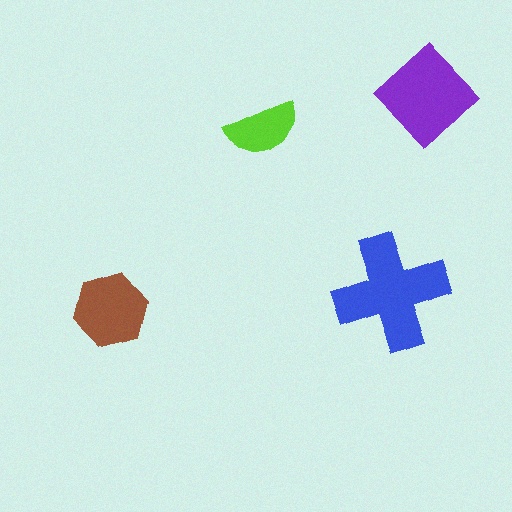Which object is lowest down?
The brown hexagon is bottommost.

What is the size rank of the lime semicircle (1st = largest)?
4th.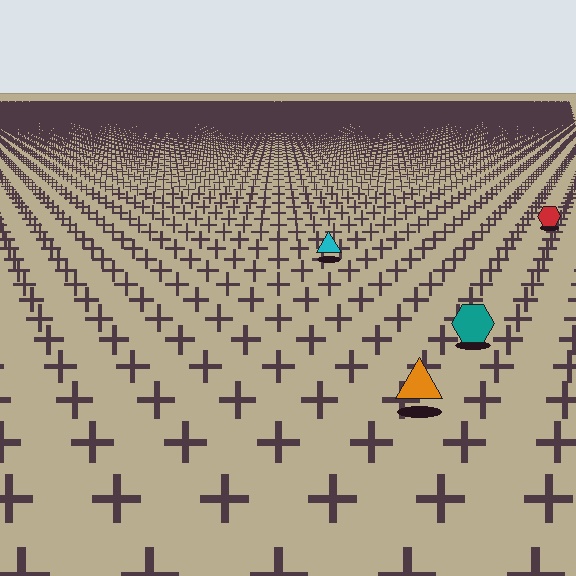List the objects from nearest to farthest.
From nearest to farthest: the orange triangle, the teal hexagon, the cyan triangle, the red hexagon.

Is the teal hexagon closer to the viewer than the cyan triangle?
Yes. The teal hexagon is closer — you can tell from the texture gradient: the ground texture is coarser near it.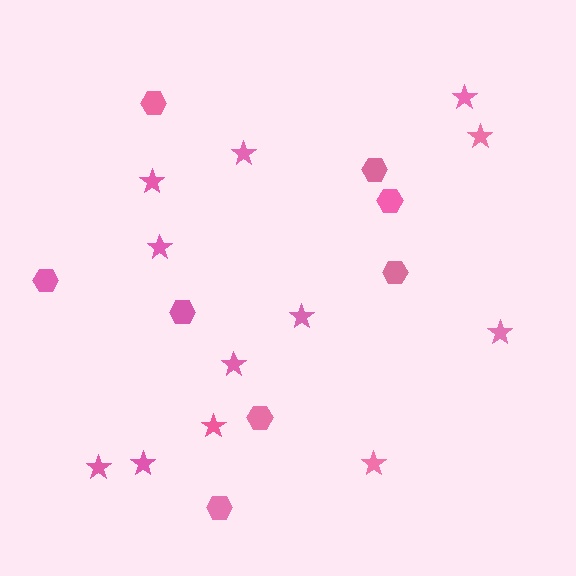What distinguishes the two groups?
There are 2 groups: one group of hexagons (8) and one group of stars (12).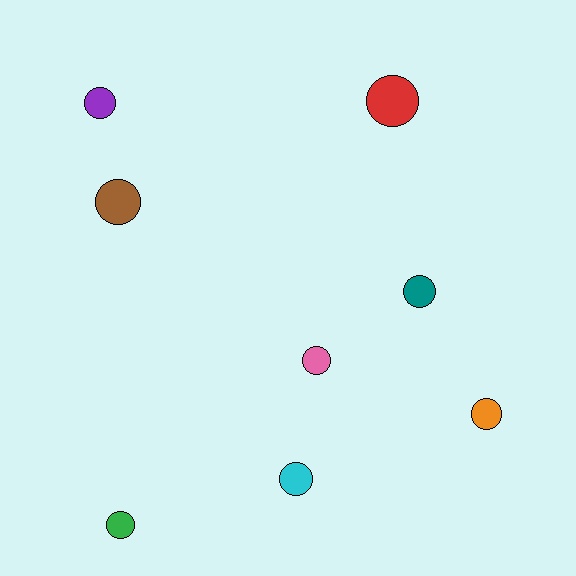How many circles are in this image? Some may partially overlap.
There are 8 circles.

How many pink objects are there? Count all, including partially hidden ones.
There is 1 pink object.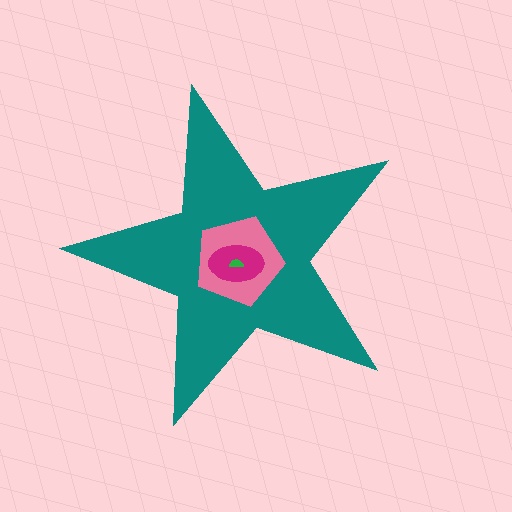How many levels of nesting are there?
4.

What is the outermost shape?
The teal star.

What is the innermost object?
The green semicircle.